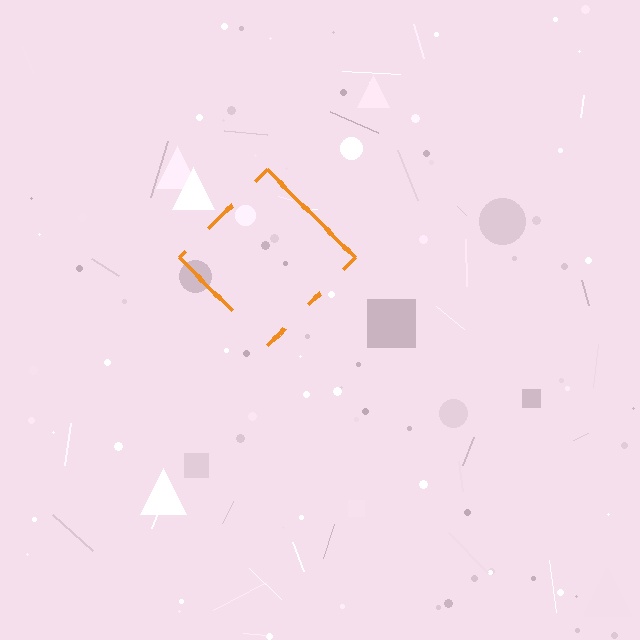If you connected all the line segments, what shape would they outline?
They would outline a diamond.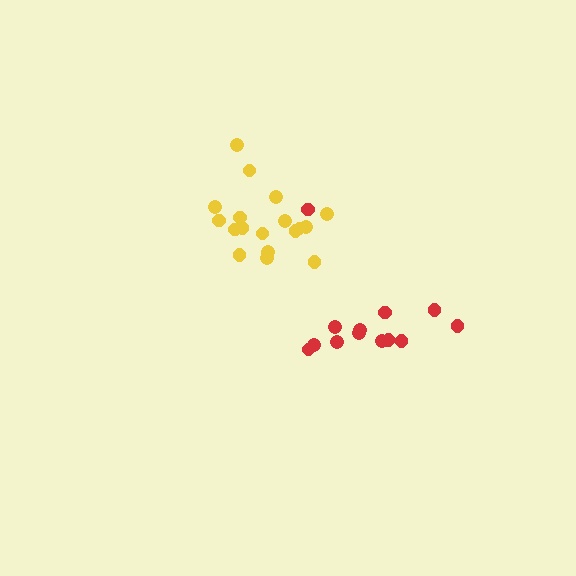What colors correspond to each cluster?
The clusters are colored: red, yellow.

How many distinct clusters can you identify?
There are 2 distinct clusters.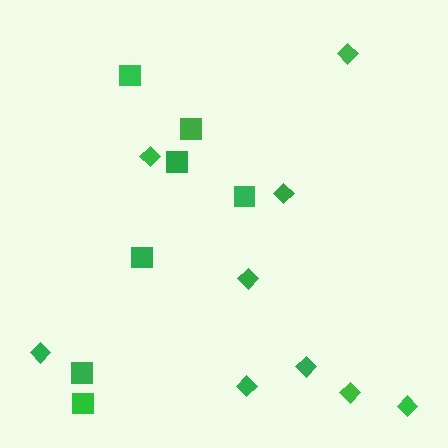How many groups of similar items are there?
There are 2 groups: one group of diamonds (9) and one group of squares (7).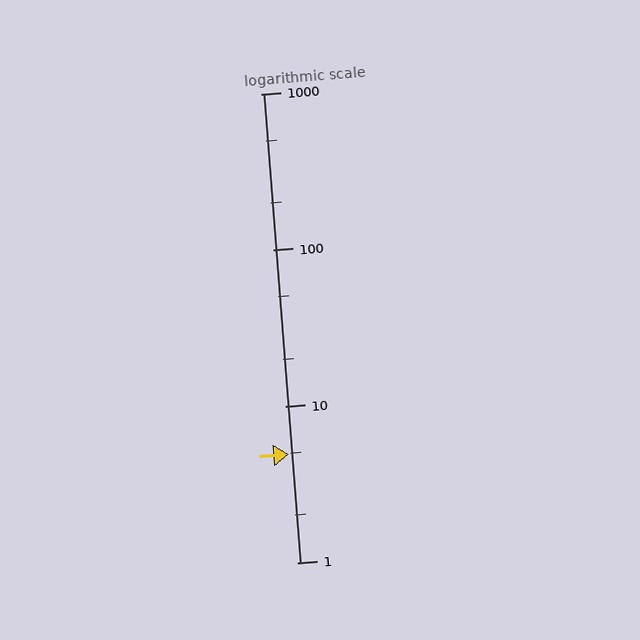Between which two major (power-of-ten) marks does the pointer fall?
The pointer is between 1 and 10.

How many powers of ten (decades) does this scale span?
The scale spans 3 decades, from 1 to 1000.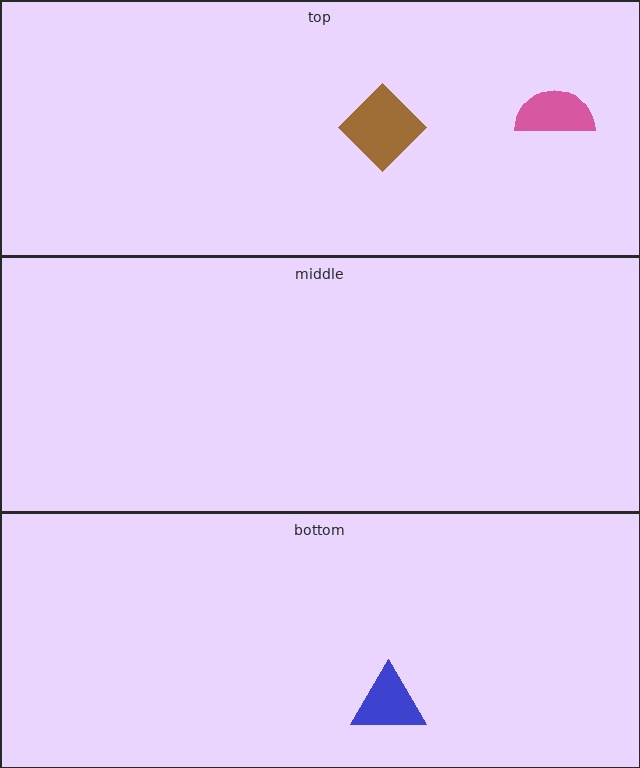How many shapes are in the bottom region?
1.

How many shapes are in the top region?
2.